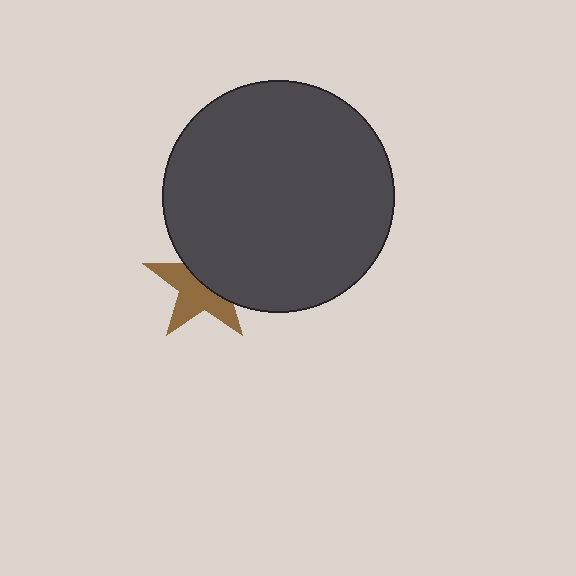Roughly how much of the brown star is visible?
About half of it is visible (roughly 53%).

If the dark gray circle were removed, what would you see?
You would see the complete brown star.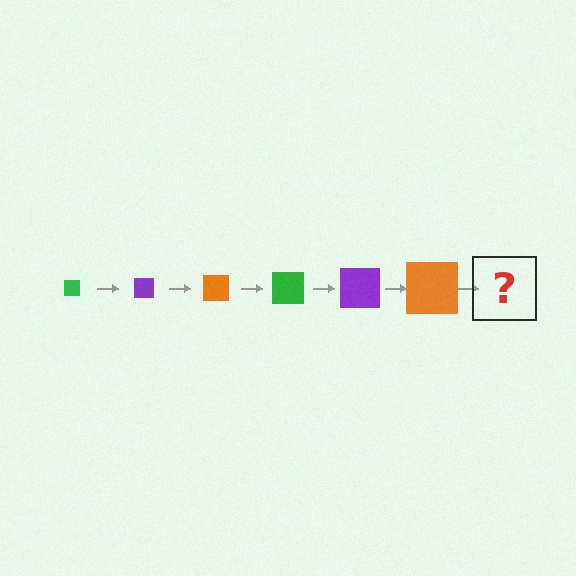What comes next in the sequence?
The next element should be a green square, larger than the previous one.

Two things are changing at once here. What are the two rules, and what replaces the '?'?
The two rules are that the square grows larger each step and the color cycles through green, purple, and orange. The '?' should be a green square, larger than the previous one.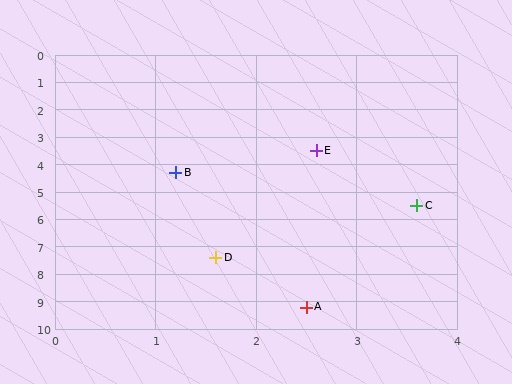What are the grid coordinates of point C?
Point C is at approximately (3.6, 5.5).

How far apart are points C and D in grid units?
Points C and D are about 2.8 grid units apart.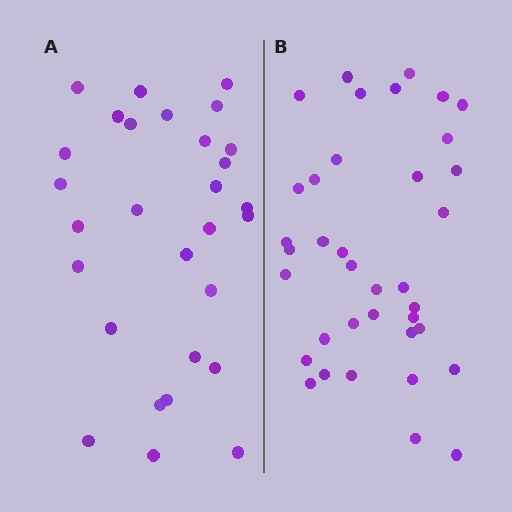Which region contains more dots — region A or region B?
Region B (the right region) has more dots.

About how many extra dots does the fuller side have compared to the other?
Region B has roughly 8 or so more dots than region A.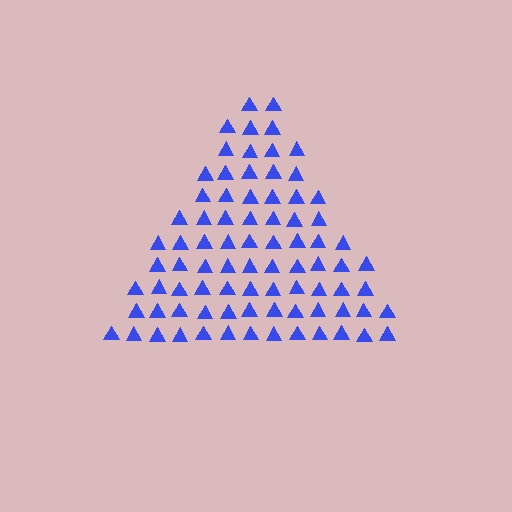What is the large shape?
The large shape is a triangle.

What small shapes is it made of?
It is made of small triangles.